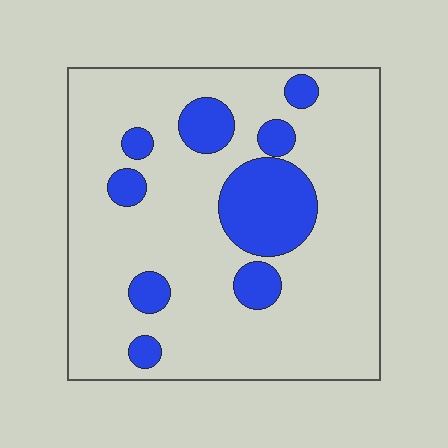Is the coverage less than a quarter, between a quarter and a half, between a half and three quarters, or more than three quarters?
Less than a quarter.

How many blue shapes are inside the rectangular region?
9.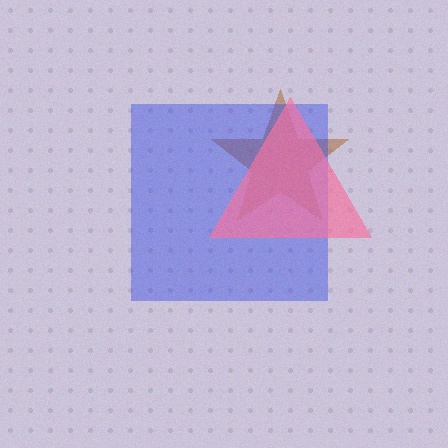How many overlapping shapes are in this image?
There are 3 overlapping shapes in the image.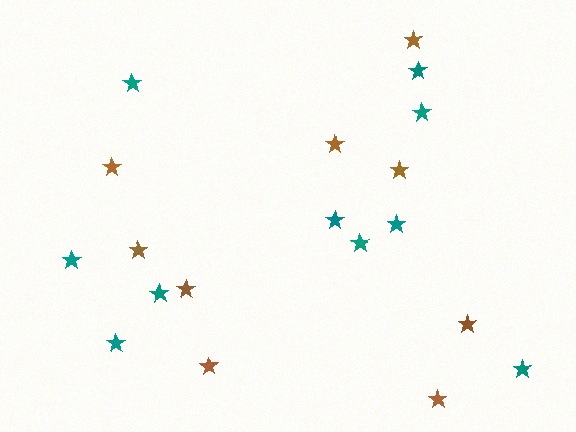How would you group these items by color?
There are 2 groups: one group of teal stars (10) and one group of brown stars (9).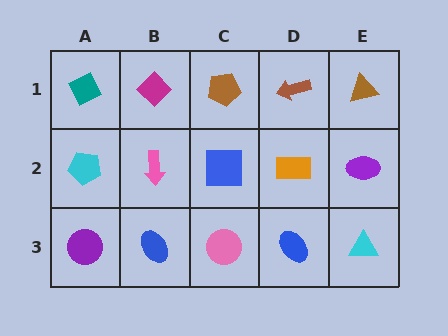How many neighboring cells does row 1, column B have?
3.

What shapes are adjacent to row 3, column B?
A pink arrow (row 2, column B), a purple circle (row 3, column A), a pink circle (row 3, column C).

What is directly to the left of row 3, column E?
A blue ellipse.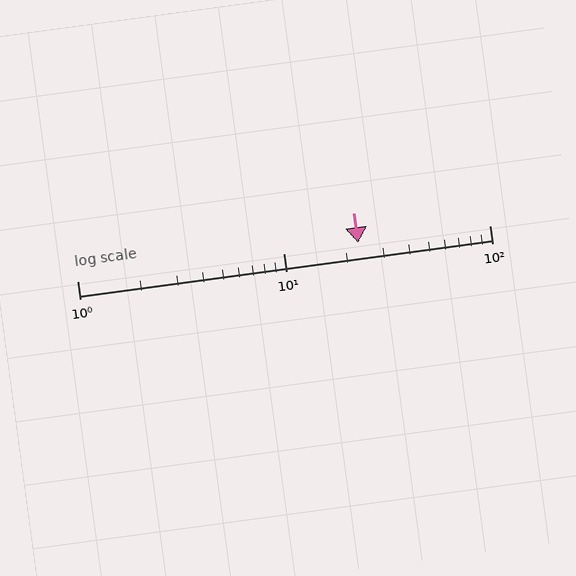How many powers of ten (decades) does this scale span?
The scale spans 2 decades, from 1 to 100.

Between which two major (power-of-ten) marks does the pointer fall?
The pointer is between 10 and 100.